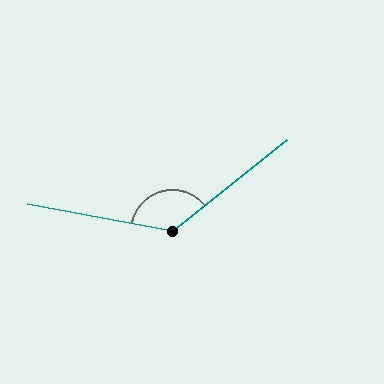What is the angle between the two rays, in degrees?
Approximately 131 degrees.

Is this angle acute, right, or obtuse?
It is obtuse.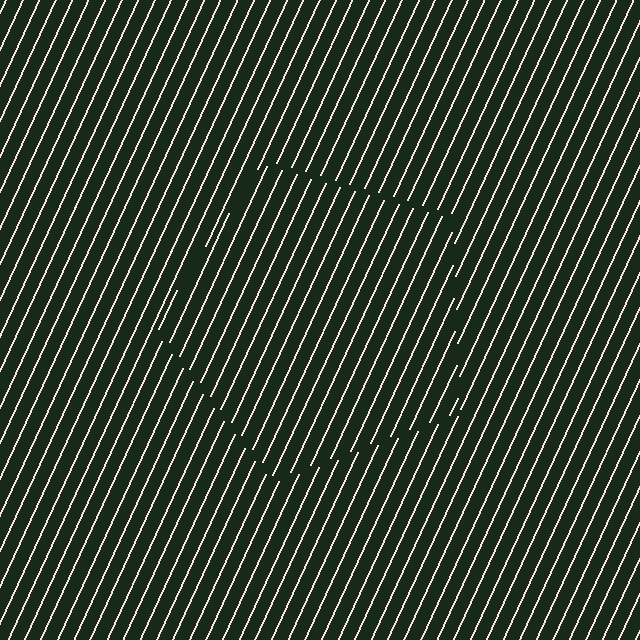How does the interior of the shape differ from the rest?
The interior of the shape contains the same grating, shifted by half a period — the contour is defined by the phase discontinuity where line-ends from the inner and outer gratings abut.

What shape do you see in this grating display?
An illusory pentagon. The interior of the shape contains the same grating, shifted by half a period — the contour is defined by the phase discontinuity where line-ends from the inner and outer gratings abut.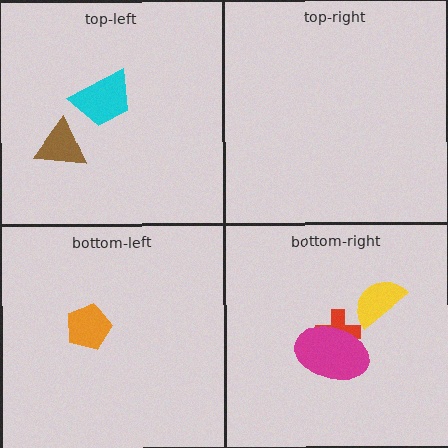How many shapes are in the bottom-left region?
1.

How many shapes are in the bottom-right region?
3.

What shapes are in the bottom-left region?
The orange pentagon.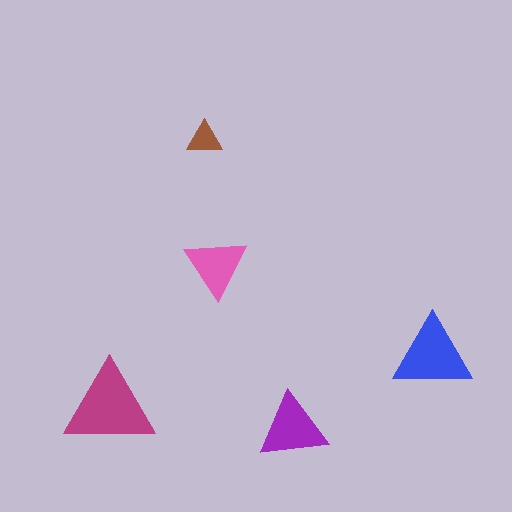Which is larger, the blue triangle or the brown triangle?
The blue one.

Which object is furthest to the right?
The blue triangle is rightmost.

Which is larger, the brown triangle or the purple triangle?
The purple one.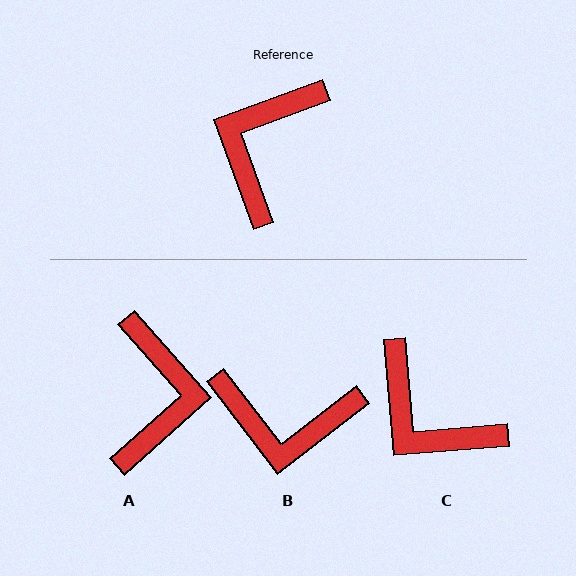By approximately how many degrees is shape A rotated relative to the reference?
Approximately 158 degrees clockwise.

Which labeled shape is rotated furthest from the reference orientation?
A, about 158 degrees away.